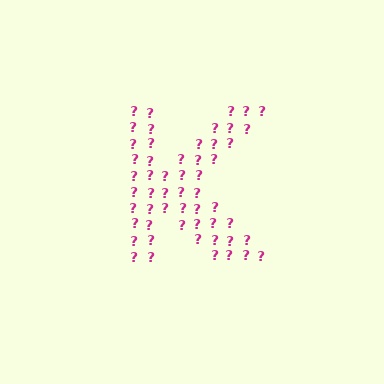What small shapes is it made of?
It is made of small question marks.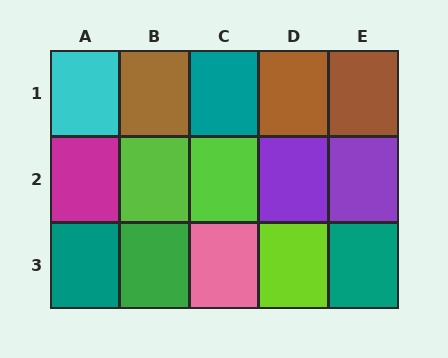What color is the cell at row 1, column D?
Brown.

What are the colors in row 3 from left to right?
Teal, green, pink, lime, teal.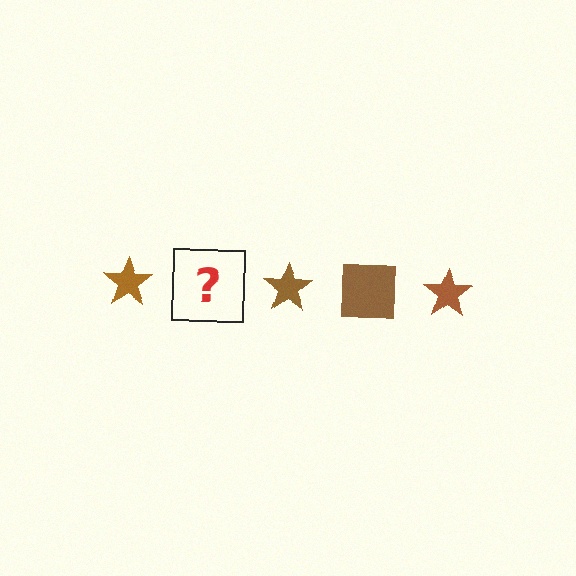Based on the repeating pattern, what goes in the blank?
The blank should be a brown square.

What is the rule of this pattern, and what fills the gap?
The rule is that the pattern cycles through star, square shapes in brown. The gap should be filled with a brown square.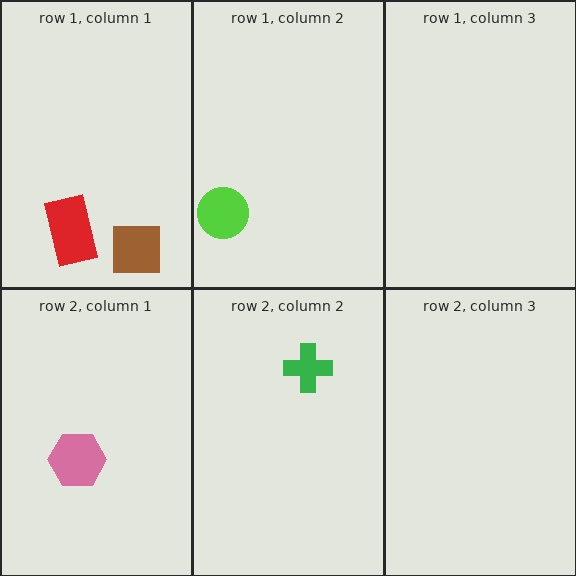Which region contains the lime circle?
The row 1, column 2 region.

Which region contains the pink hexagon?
The row 2, column 1 region.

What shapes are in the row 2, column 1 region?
The pink hexagon.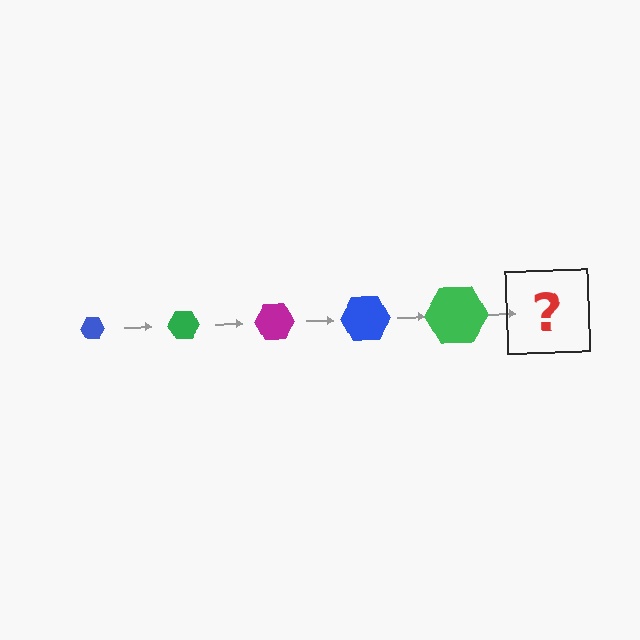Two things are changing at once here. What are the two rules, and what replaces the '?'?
The two rules are that the hexagon grows larger each step and the color cycles through blue, green, and magenta. The '?' should be a magenta hexagon, larger than the previous one.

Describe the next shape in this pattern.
It should be a magenta hexagon, larger than the previous one.